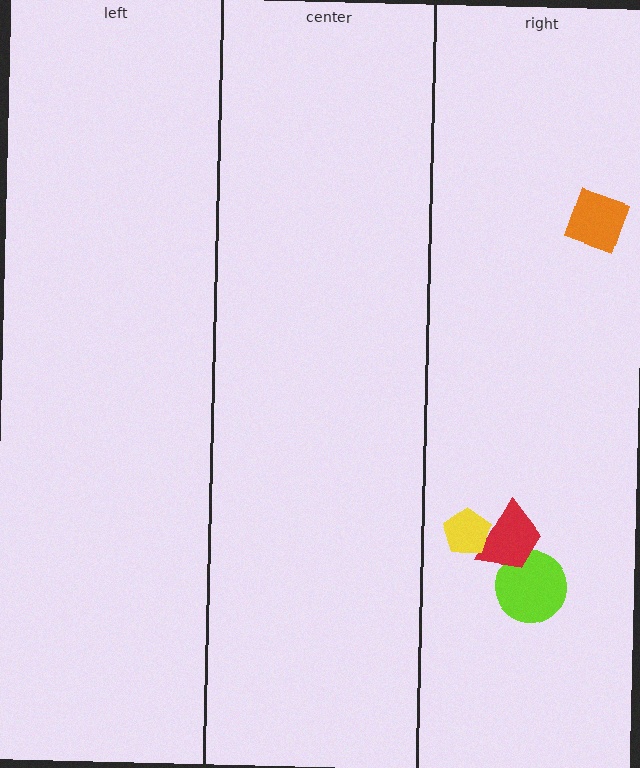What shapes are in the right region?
The lime circle, the orange diamond, the red trapezoid, the yellow pentagon.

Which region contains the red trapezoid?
The right region.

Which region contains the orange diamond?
The right region.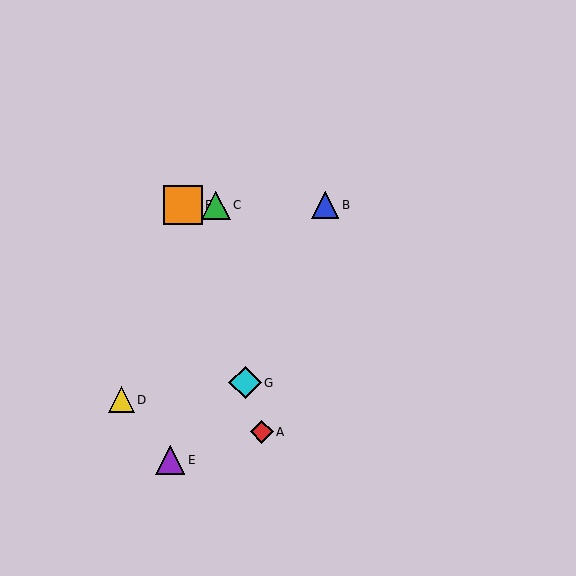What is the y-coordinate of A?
Object A is at y≈432.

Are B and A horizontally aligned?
No, B is at y≈205 and A is at y≈432.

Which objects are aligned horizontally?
Objects B, C, F are aligned horizontally.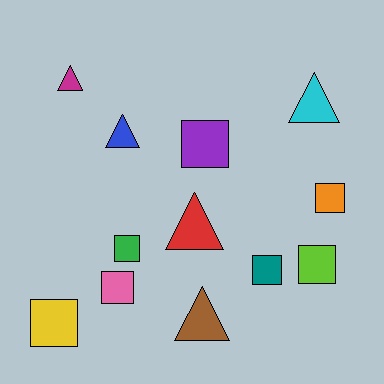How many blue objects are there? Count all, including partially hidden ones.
There is 1 blue object.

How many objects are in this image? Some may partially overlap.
There are 12 objects.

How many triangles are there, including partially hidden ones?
There are 5 triangles.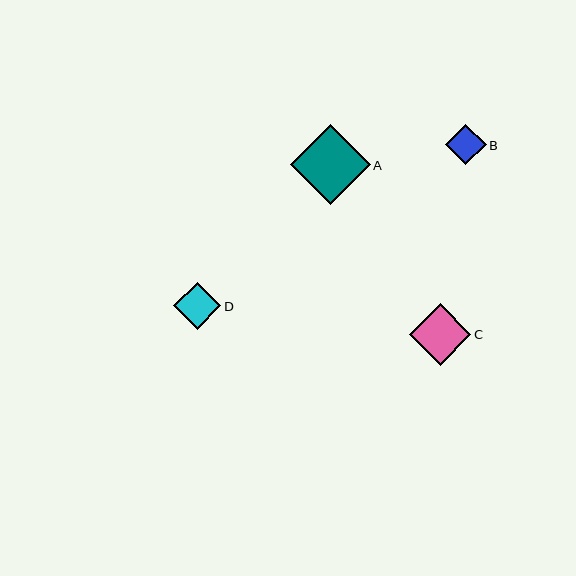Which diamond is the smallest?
Diamond B is the smallest with a size of approximately 41 pixels.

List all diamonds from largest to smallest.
From largest to smallest: A, C, D, B.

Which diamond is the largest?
Diamond A is the largest with a size of approximately 80 pixels.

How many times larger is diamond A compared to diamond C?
Diamond A is approximately 1.3 times the size of diamond C.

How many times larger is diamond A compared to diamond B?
Diamond A is approximately 1.9 times the size of diamond B.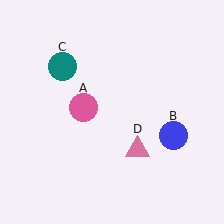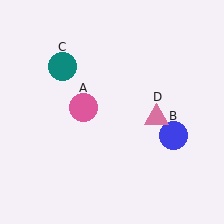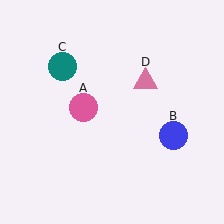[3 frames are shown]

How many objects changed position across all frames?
1 object changed position: pink triangle (object D).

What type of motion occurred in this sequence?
The pink triangle (object D) rotated counterclockwise around the center of the scene.